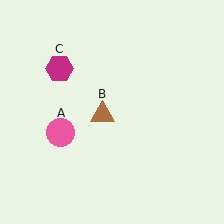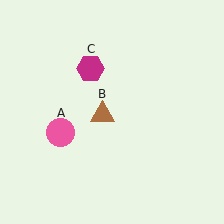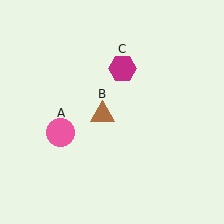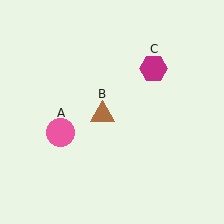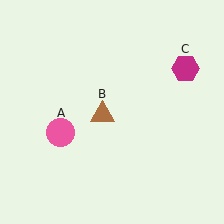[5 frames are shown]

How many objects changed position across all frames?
1 object changed position: magenta hexagon (object C).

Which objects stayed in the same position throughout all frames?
Pink circle (object A) and brown triangle (object B) remained stationary.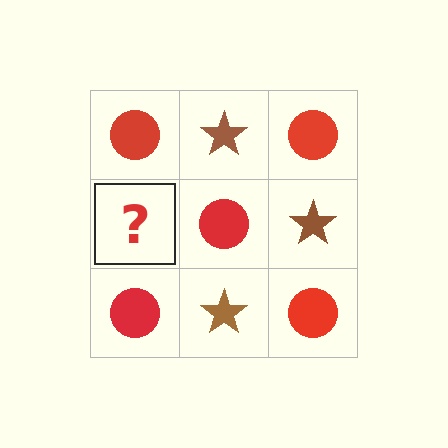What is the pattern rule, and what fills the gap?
The rule is that it alternates red circle and brown star in a checkerboard pattern. The gap should be filled with a brown star.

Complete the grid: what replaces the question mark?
The question mark should be replaced with a brown star.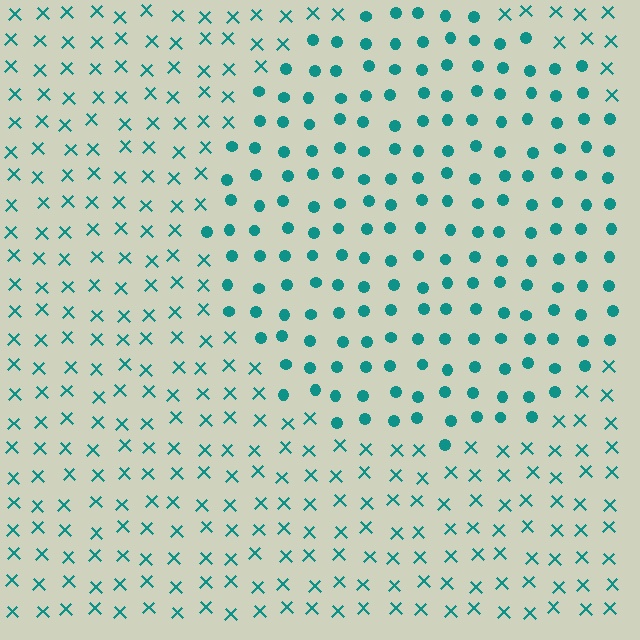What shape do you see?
I see a circle.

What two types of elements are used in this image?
The image uses circles inside the circle region and X marks outside it.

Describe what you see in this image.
The image is filled with small teal elements arranged in a uniform grid. A circle-shaped region contains circles, while the surrounding area contains X marks. The boundary is defined purely by the change in element shape.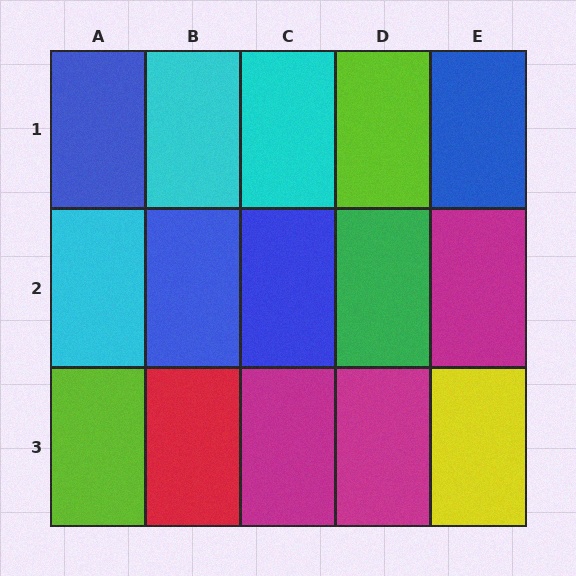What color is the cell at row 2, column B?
Blue.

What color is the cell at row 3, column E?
Yellow.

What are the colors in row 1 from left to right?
Blue, cyan, cyan, lime, blue.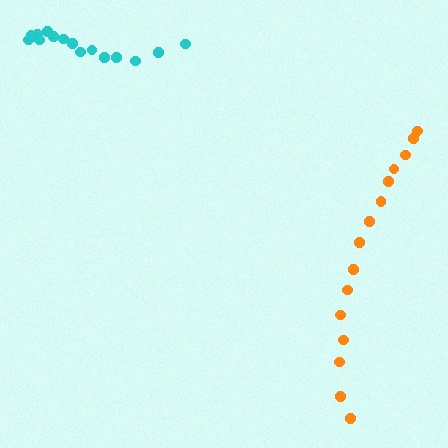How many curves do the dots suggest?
There are 2 distinct paths.